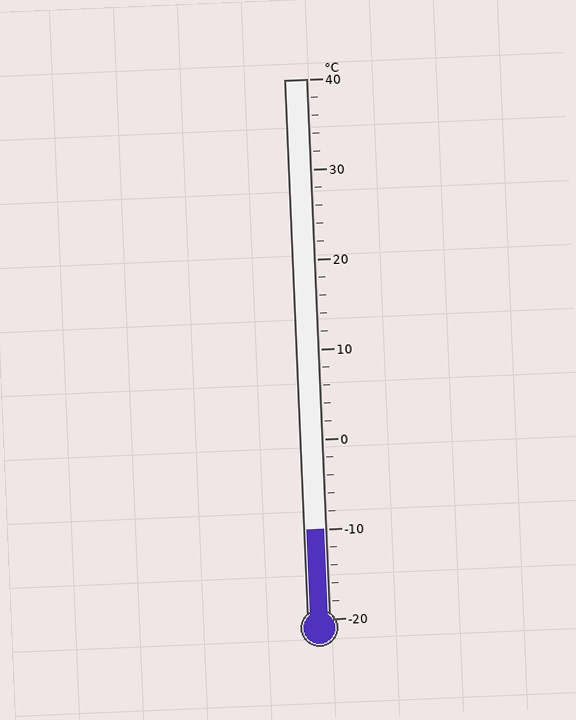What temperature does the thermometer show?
The thermometer shows approximately -10°C.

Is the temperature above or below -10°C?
The temperature is at -10°C.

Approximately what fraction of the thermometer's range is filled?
The thermometer is filled to approximately 15% of its range.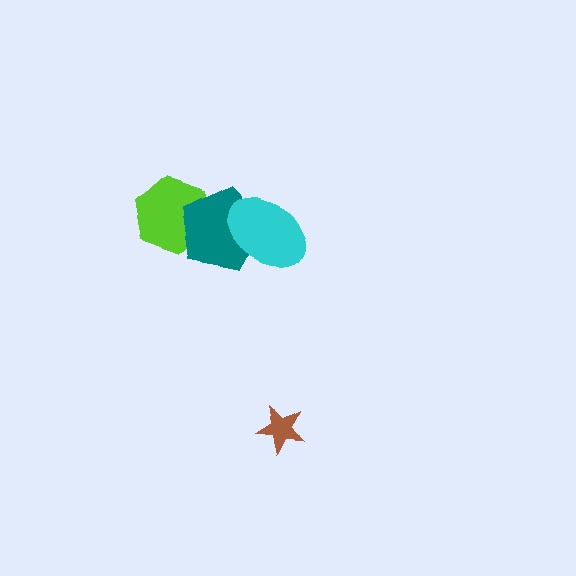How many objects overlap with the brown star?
0 objects overlap with the brown star.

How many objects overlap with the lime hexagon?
1 object overlaps with the lime hexagon.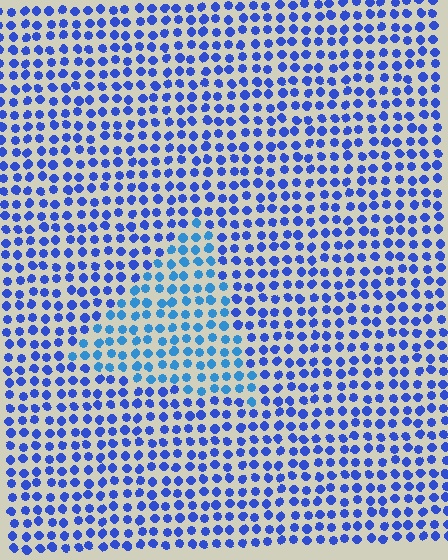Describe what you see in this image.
The image is filled with small blue elements in a uniform arrangement. A triangle-shaped region is visible where the elements are tinted to a slightly different hue, forming a subtle color boundary.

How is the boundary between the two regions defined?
The boundary is defined purely by a slight shift in hue (about 25 degrees). Spacing, size, and orientation are identical on both sides.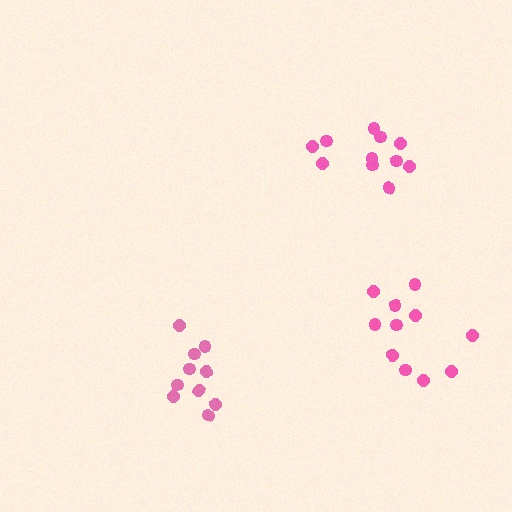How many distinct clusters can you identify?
There are 3 distinct clusters.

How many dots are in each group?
Group 1: 11 dots, Group 2: 10 dots, Group 3: 11 dots (32 total).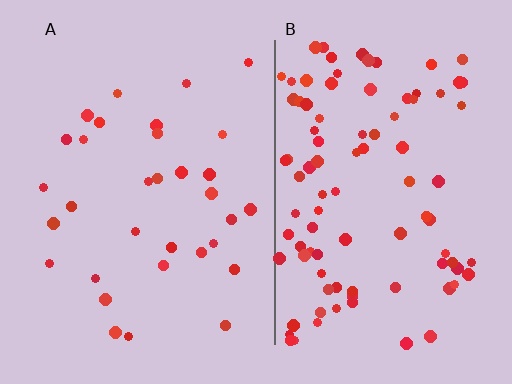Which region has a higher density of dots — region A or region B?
B (the right).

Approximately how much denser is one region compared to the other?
Approximately 2.9× — region B over region A.